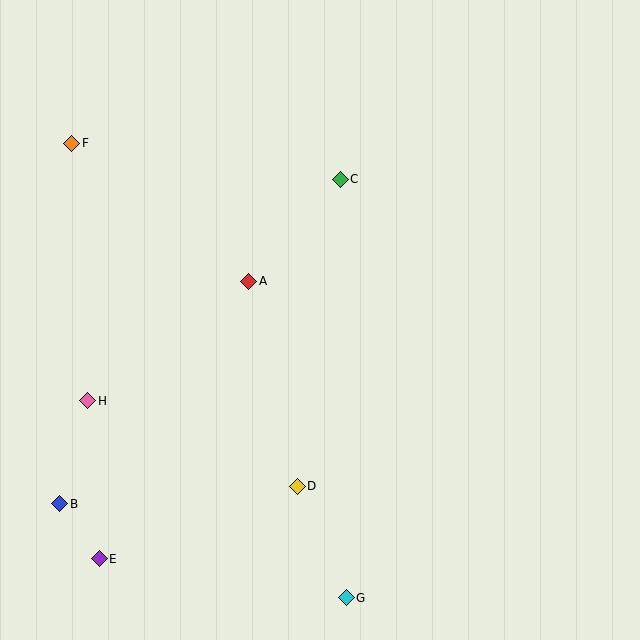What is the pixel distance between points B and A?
The distance between B and A is 292 pixels.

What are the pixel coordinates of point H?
Point H is at (88, 401).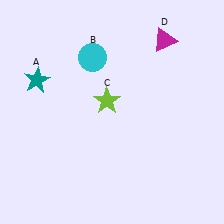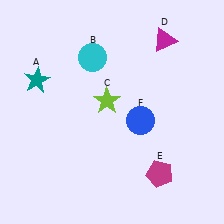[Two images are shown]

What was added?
A magenta pentagon (E), a blue circle (F) were added in Image 2.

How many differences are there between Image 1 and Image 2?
There are 2 differences between the two images.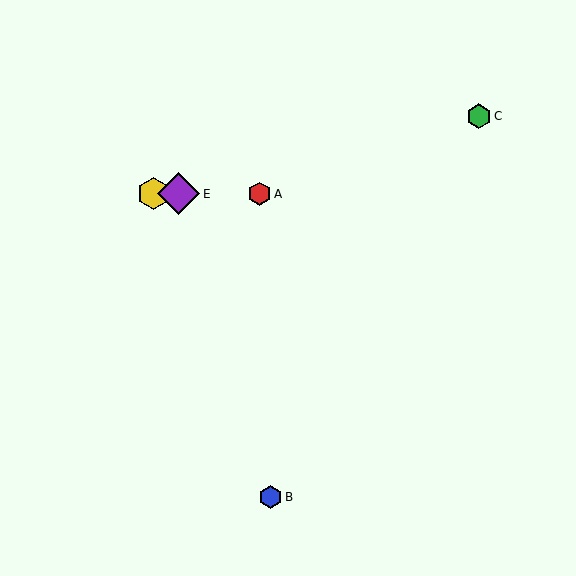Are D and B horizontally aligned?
No, D is at y≈194 and B is at y≈497.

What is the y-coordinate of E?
Object E is at y≈194.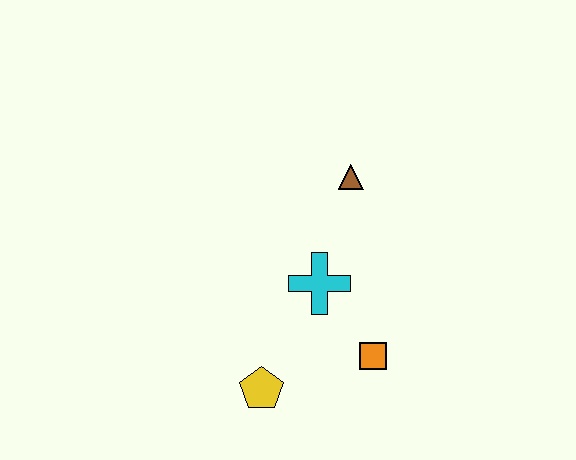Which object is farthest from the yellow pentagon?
The brown triangle is farthest from the yellow pentagon.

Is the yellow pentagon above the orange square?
No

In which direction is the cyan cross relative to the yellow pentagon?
The cyan cross is above the yellow pentagon.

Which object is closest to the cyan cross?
The orange square is closest to the cyan cross.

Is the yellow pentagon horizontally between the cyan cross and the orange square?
No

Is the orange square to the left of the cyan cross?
No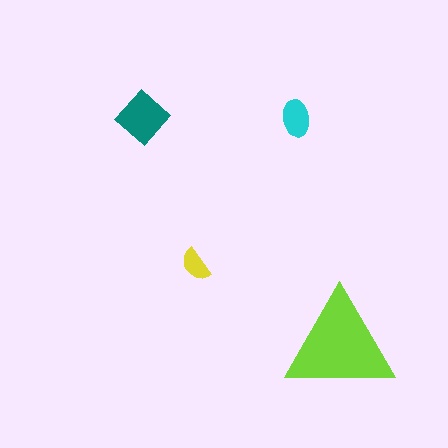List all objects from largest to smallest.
The lime triangle, the teal diamond, the cyan ellipse, the yellow semicircle.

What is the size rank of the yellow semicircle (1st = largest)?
4th.